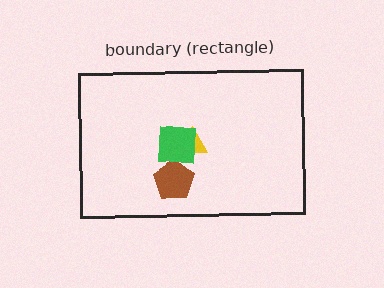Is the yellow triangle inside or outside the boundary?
Inside.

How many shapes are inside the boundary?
3 inside, 0 outside.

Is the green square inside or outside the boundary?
Inside.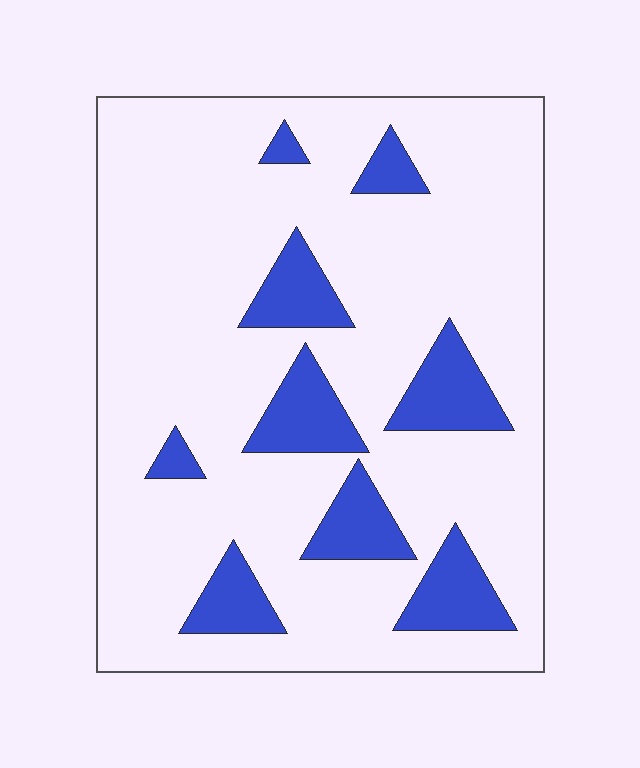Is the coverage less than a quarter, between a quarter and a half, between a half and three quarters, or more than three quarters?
Less than a quarter.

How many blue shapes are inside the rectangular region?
9.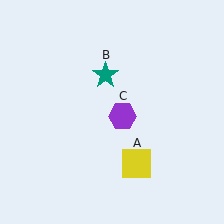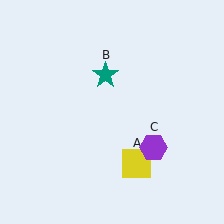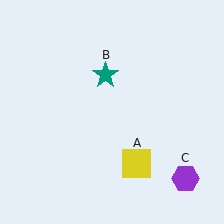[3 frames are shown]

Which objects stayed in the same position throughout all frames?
Yellow square (object A) and teal star (object B) remained stationary.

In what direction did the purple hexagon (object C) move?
The purple hexagon (object C) moved down and to the right.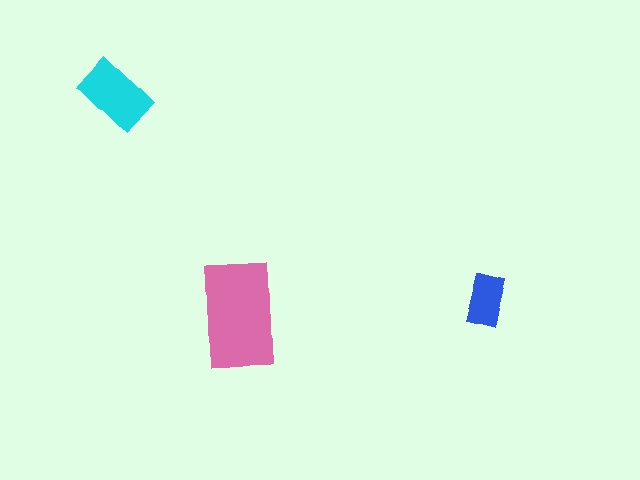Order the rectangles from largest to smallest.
the pink one, the cyan one, the blue one.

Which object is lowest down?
The pink rectangle is bottommost.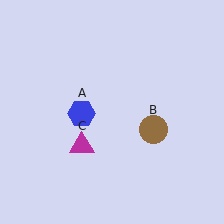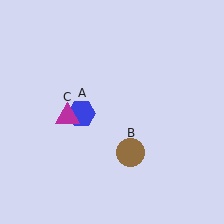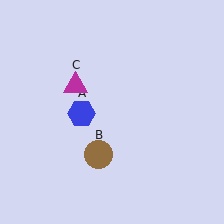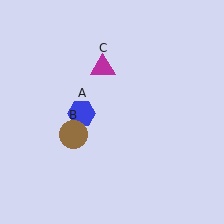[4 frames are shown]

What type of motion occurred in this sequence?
The brown circle (object B), magenta triangle (object C) rotated clockwise around the center of the scene.